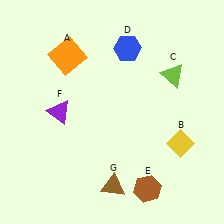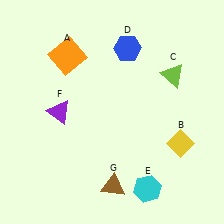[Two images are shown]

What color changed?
The hexagon (E) changed from brown in Image 1 to cyan in Image 2.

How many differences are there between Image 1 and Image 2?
There is 1 difference between the two images.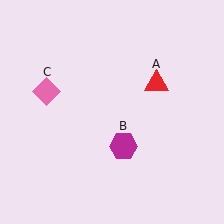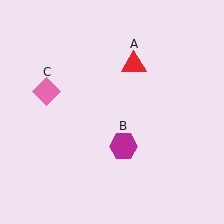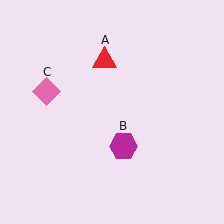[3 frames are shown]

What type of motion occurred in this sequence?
The red triangle (object A) rotated counterclockwise around the center of the scene.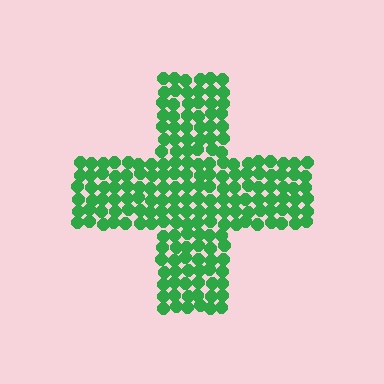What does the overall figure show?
The overall figure shows a cross.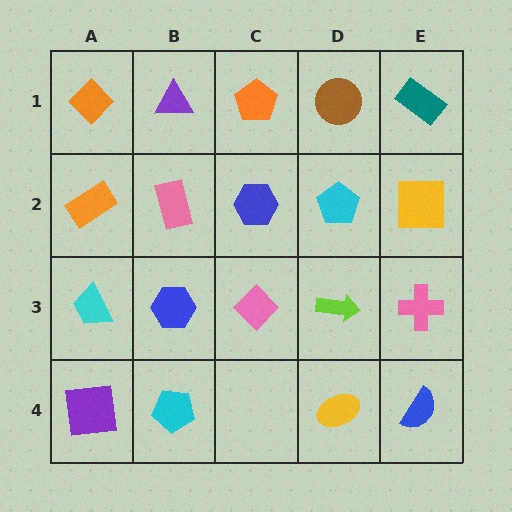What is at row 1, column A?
An orange diamond.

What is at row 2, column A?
An orange rectangle.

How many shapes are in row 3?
5 shapes.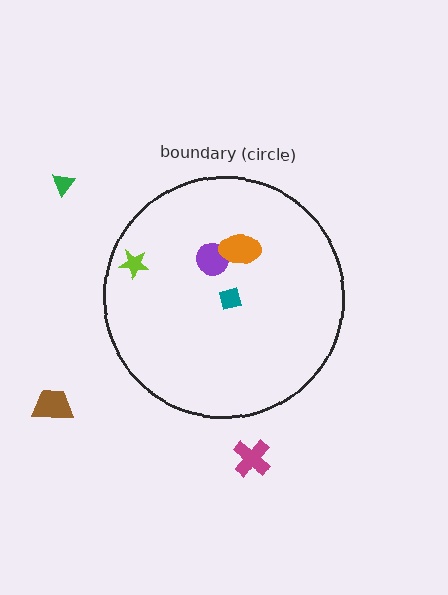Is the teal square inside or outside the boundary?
Inside.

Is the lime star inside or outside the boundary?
Inside.